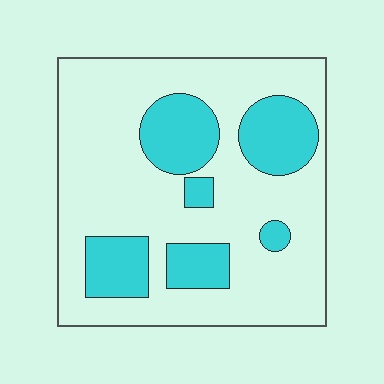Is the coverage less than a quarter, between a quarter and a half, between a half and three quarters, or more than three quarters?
Between a quarter and a half.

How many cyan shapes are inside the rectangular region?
6.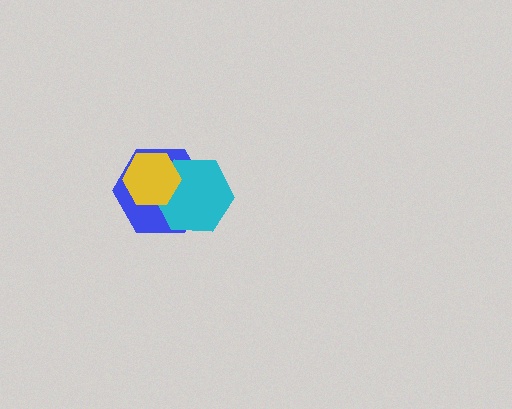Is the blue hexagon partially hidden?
Yes, it is partially covered by another shape.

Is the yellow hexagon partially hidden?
No, no other shape covers it.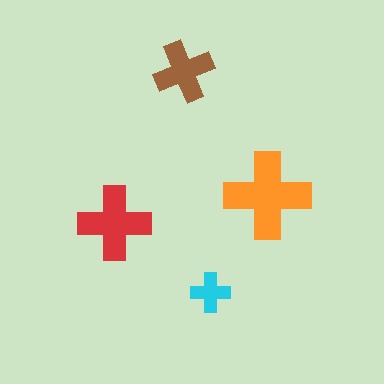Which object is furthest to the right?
The orange cross is rightmost.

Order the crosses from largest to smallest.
the orange one, the red one, the brown one, the cyan one.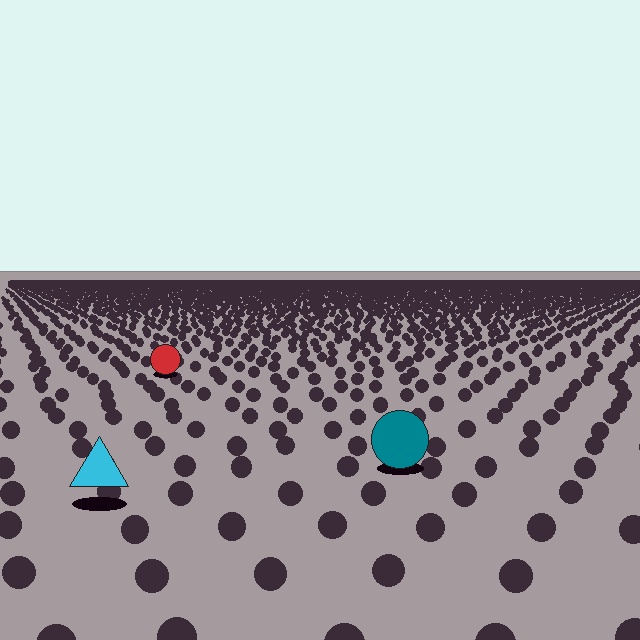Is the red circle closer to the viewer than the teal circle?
No. The teal circle is closer — you can tell from the texture gradient: the ground texture is coarser near it.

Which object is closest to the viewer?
The cyan triangle is closest. The texture marks near it are larger and more spread out.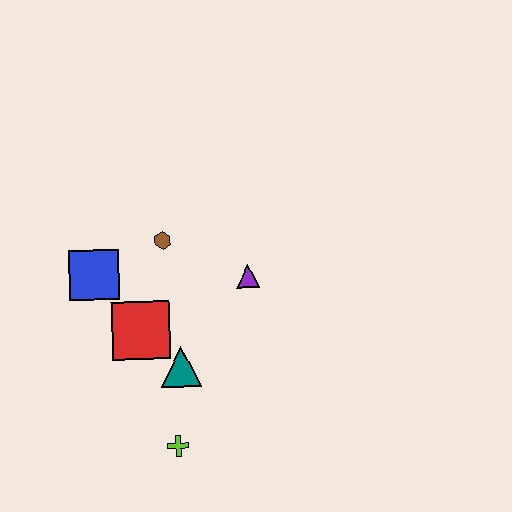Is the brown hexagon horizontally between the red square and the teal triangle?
Yes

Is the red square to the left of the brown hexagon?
Yes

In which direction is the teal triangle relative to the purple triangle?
The teal triangle is below the purple triangle.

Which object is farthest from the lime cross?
The brown hexagon is farthest from the lime cross.